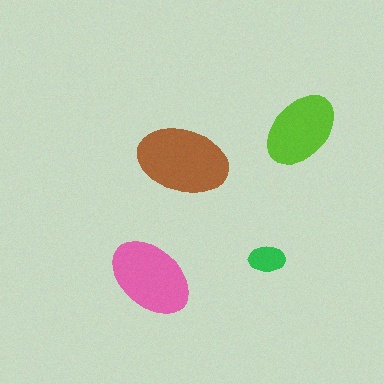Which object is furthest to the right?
The lime ellipse is rightmost.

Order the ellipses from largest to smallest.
the brown one, the pink one, the lime one, the green one.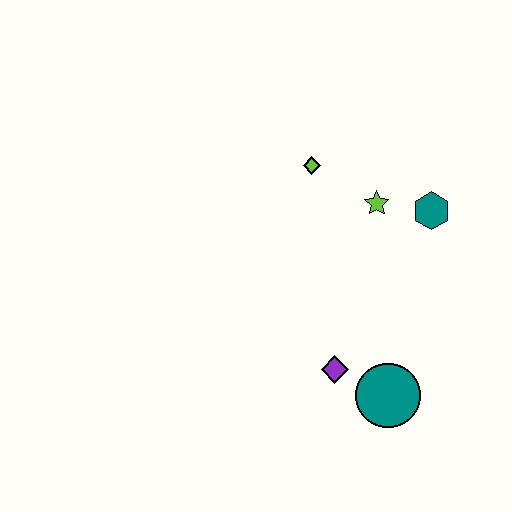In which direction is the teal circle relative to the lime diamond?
The teal circle is below the lime diamond.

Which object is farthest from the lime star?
The teal circle is farthest from the lime star.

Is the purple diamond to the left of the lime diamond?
No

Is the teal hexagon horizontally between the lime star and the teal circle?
No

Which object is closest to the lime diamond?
The lime star is closest to the lime diamond.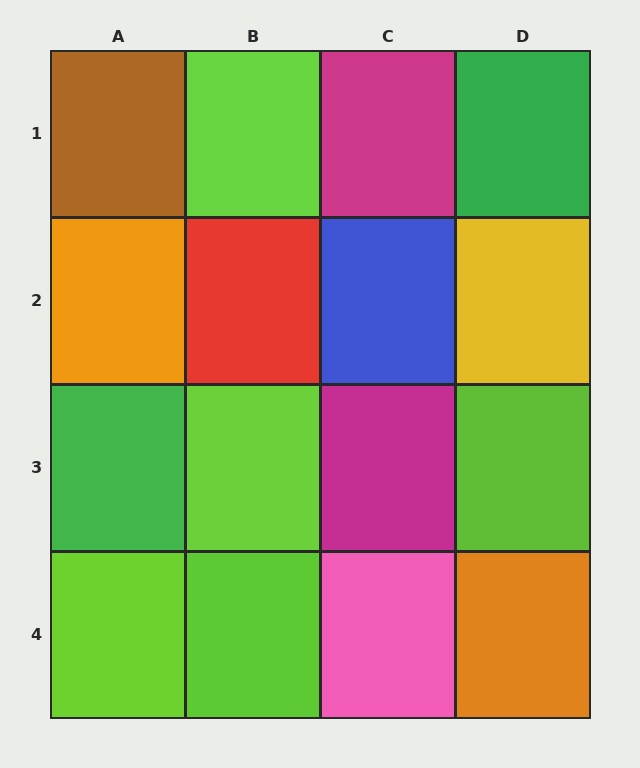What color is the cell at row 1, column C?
Magenta.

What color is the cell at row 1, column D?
Green.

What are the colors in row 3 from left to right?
Green, lime, magenta, lime.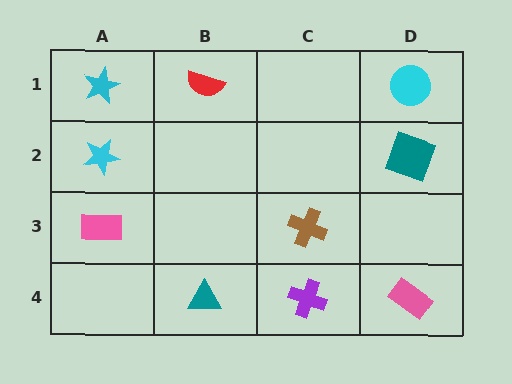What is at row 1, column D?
A cyan circle.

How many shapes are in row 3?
2 shapes.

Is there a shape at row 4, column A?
No, that cell is empty.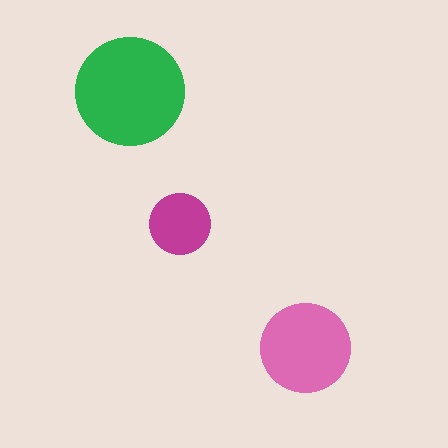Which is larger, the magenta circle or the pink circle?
The pink one.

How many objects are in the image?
There are 3 objects in the image.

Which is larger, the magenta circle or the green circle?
The green one.